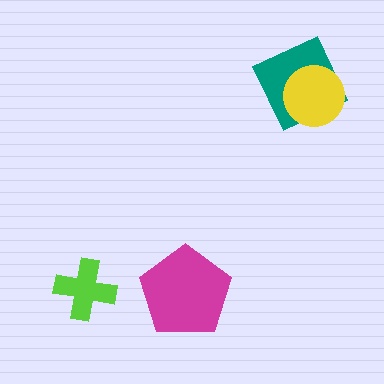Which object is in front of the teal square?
The yellow circle is in front of the teal square.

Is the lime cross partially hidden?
No, no other shape covers it.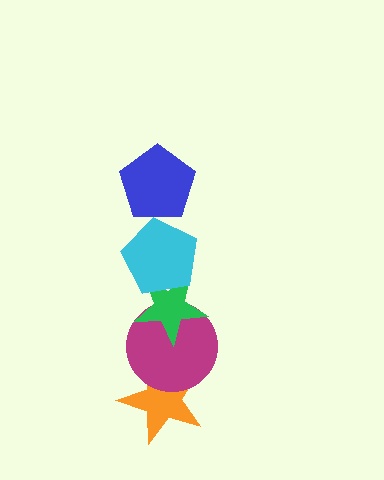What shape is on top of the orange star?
The magenta circle is on top of the orange star.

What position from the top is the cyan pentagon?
The cyan pentagon is 2nd from the top.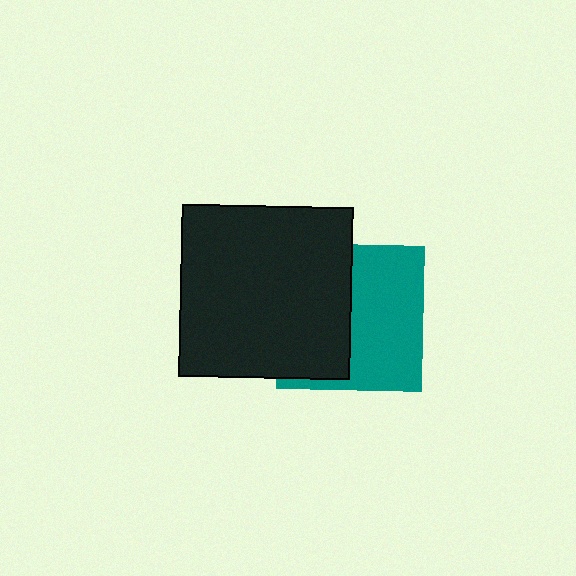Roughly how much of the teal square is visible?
About half of it is visible (roughly 53%).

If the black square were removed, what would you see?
You would see the complete teal square.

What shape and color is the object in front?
The object in front is a black square.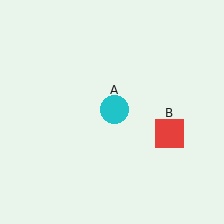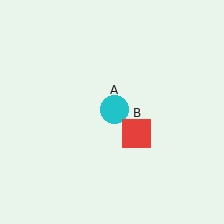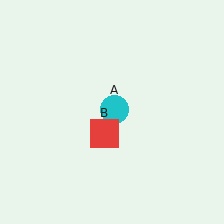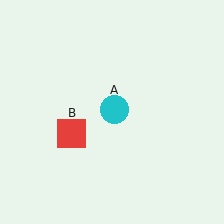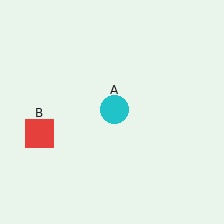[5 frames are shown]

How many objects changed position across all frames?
1 object changed position: red square (object B).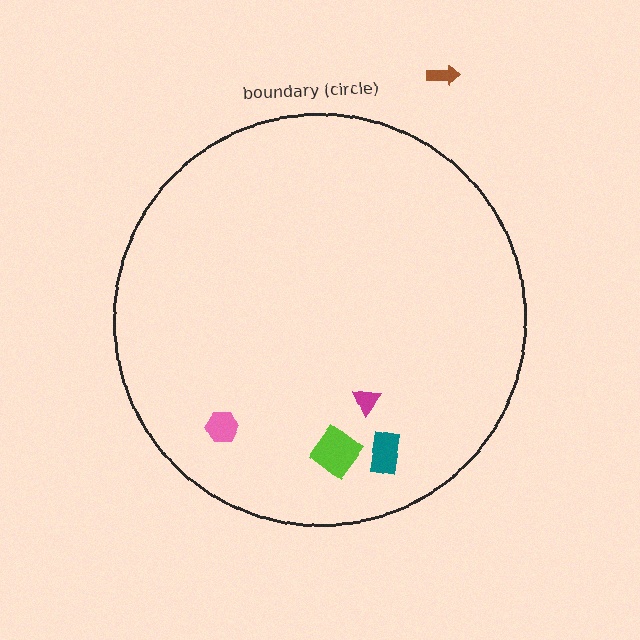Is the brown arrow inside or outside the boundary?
Outside.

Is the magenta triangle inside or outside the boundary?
Inside.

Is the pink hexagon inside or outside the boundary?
Inside.